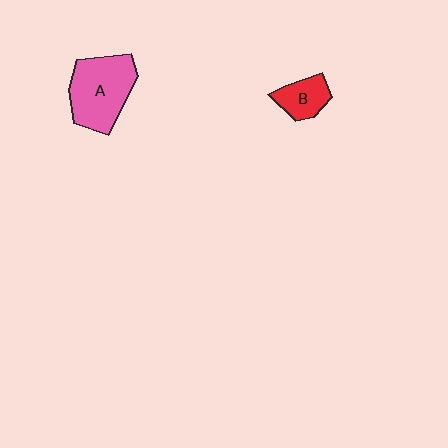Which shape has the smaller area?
Shape B (red).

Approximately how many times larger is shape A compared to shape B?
Approximately 2.2 times.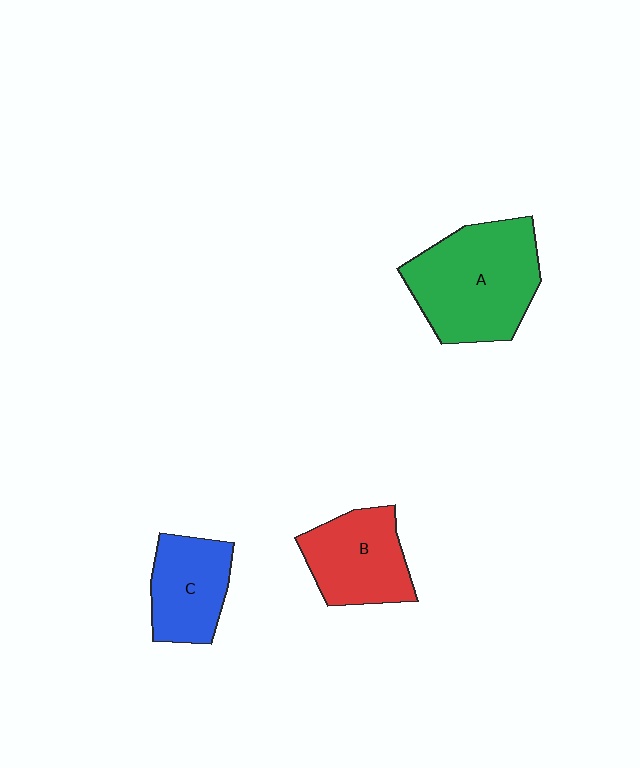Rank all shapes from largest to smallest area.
From largest to smallest: A (green), B (red), C (blue).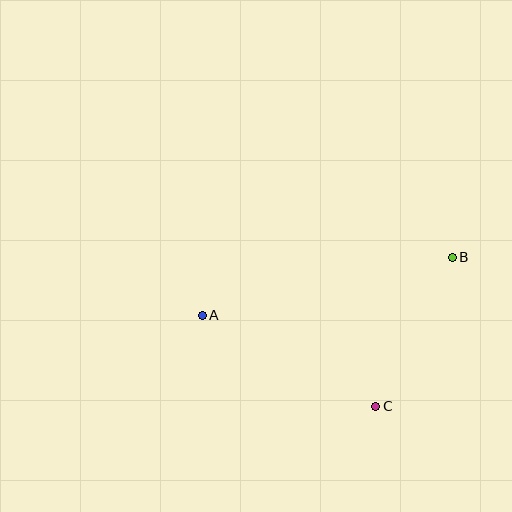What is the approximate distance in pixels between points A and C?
The distance between A and C is approximately 196 pixels.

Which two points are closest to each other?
Points B and C are closest to each other.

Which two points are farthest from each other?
Points A and B are farthest from each other.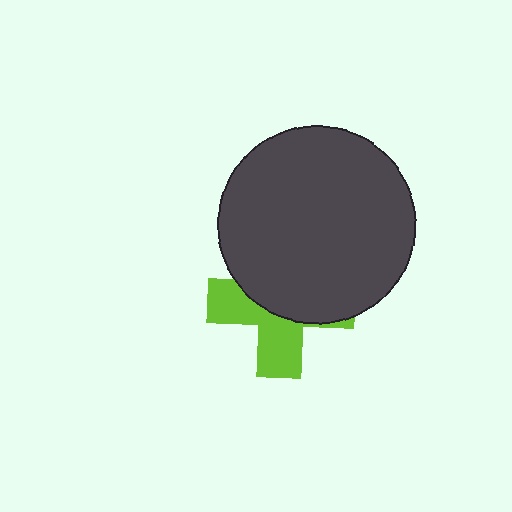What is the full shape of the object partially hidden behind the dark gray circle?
The partially hidden object is a lime cross.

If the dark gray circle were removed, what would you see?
You would see the complete lime cross.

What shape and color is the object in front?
The object in front is a dark gray circle.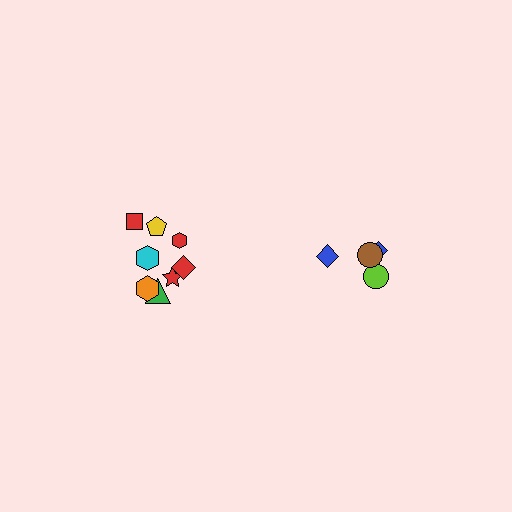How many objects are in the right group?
There are 4 objects.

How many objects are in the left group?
There are 8 objects.